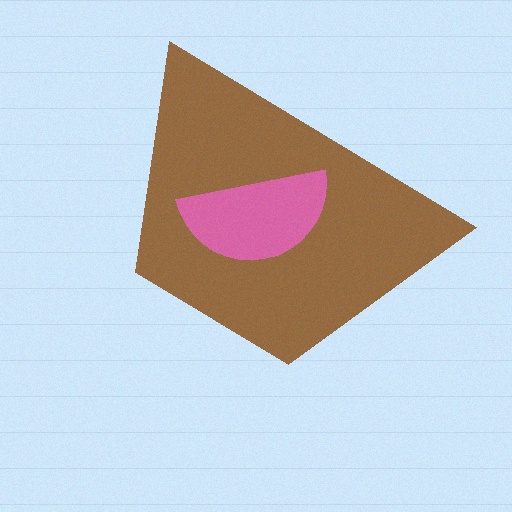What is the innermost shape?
The pink semicircle.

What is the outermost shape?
The brown trapezoid.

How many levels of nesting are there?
2.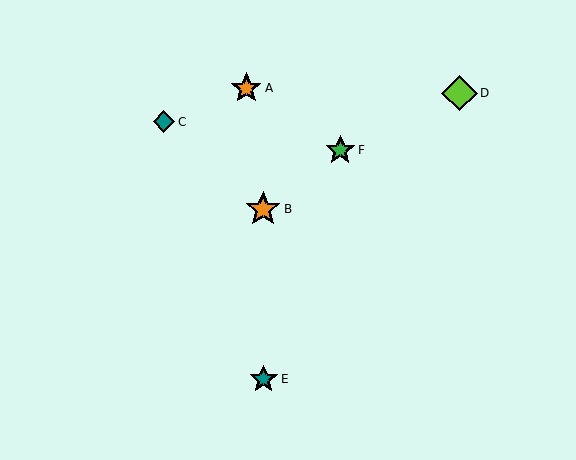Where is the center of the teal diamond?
The center of the teal diamond is at (164, 122).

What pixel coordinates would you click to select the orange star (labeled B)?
Click at (263, 209) to select the orange star B.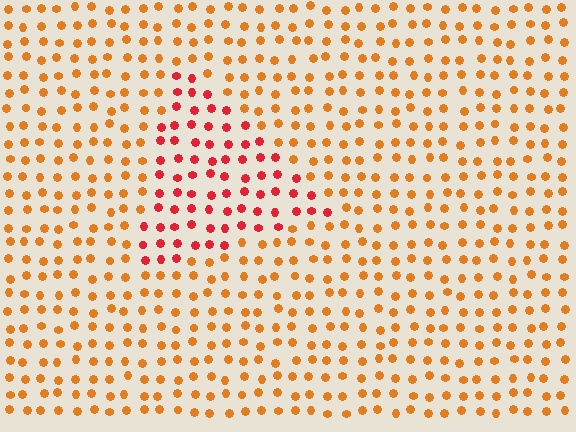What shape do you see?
I see a triangle.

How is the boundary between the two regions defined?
The boundary is defined purely by a slight shift in hue (about 35 degrees). Spacing, size, and orientation are identical on both sides.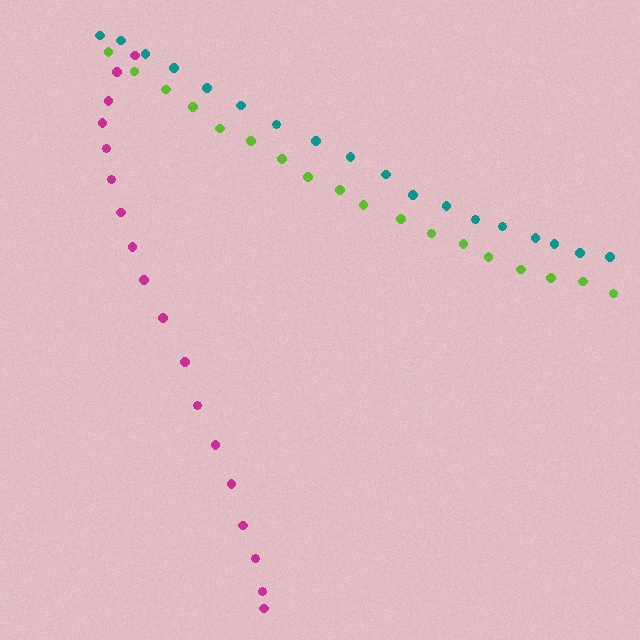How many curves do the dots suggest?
There are 3 distinct paths.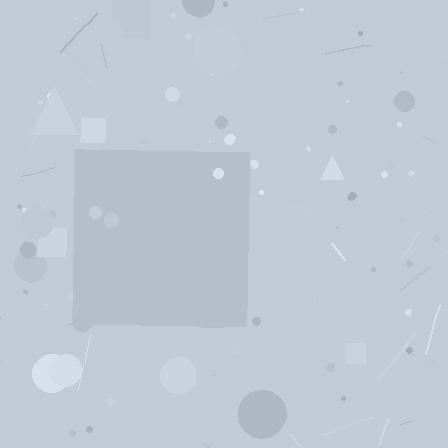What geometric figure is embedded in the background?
A square is embedded in the background.